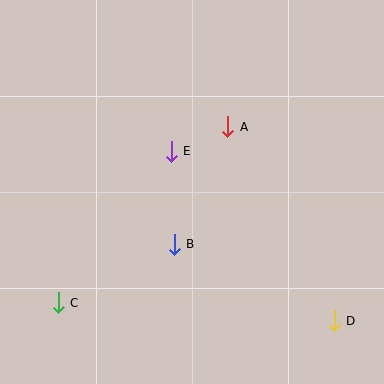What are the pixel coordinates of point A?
Point A is at (228, 127).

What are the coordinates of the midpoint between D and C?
The midpoint between D and C is at (196, 312).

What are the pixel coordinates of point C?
Point C is at (58, 303).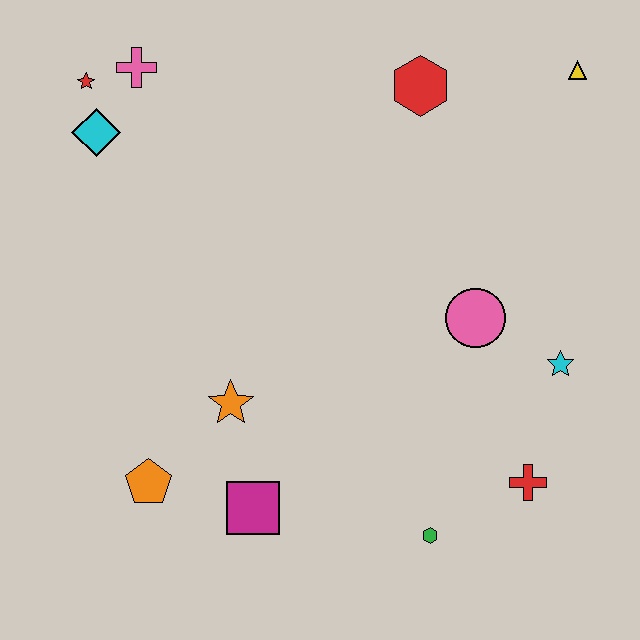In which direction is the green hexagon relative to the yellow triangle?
The green hexagon is below the yellow triangle.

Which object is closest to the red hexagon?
The yellow triangle is closest to the red hexagon.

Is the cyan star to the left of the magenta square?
No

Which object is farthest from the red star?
The red cross is farthest from the red star.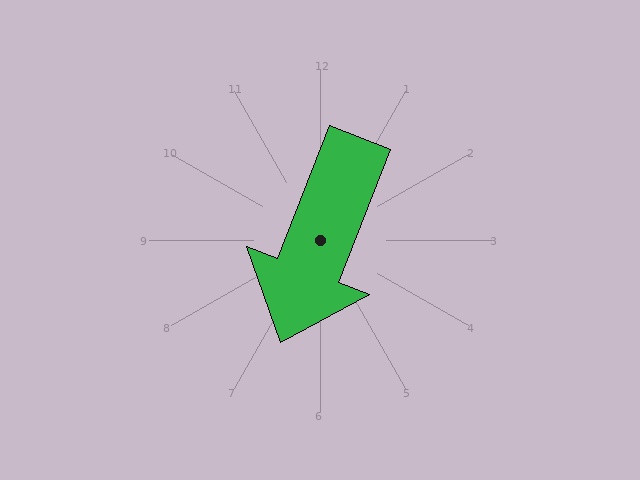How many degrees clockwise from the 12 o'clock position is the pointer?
Approximately 201 degrees.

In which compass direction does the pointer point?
South.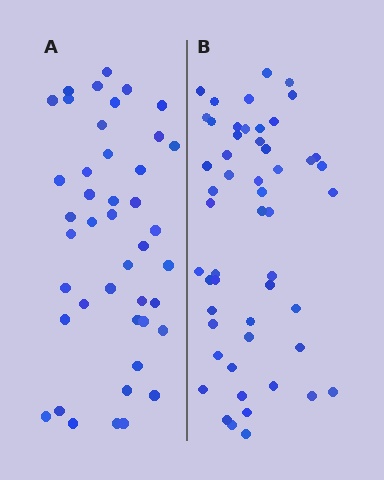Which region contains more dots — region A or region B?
Region B (the right region) has more dots.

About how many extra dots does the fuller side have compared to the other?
Region B has roughly 8 or so more dots than region A.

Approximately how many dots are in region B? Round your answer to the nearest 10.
About 50 dots. (The exact count is 52, which rounds to 50.)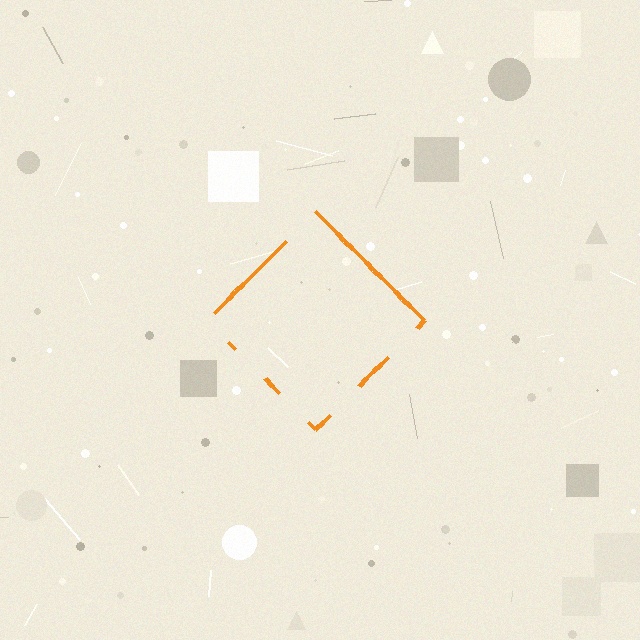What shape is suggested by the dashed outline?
The dashed outline suggests a diamond.